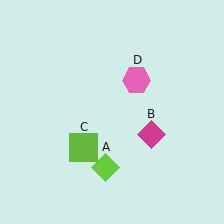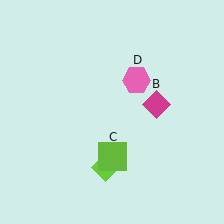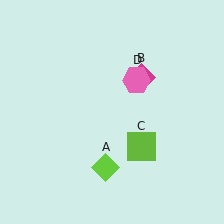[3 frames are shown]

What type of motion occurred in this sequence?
The magenta diamond (object B), lime square (object C) rotated counterclockwise around the center of the scene.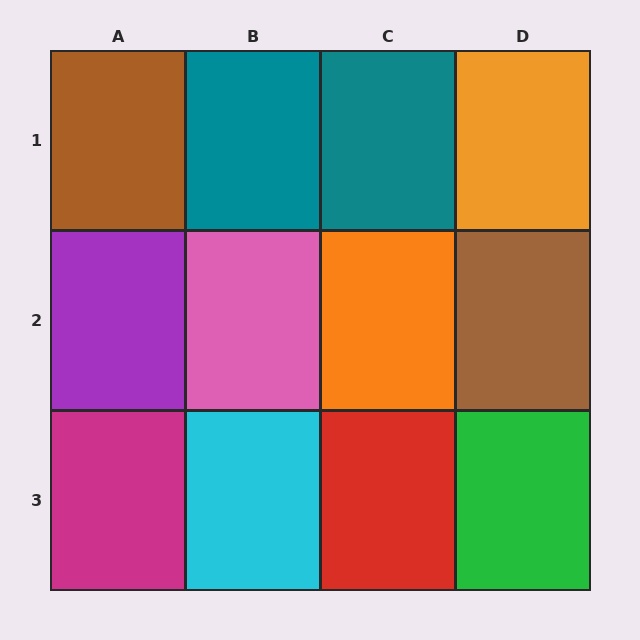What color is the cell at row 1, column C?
Teal.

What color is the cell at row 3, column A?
Magenta.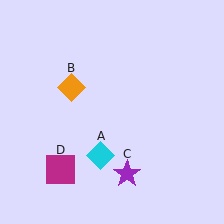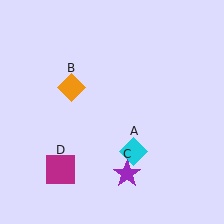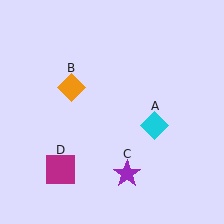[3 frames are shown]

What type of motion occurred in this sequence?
The cyan diamond (object A) rotated counterclockwise around the center of the scene.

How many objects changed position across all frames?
1 object changed position: cyan diamond (object A).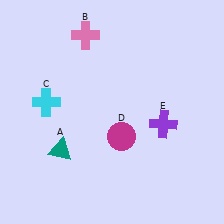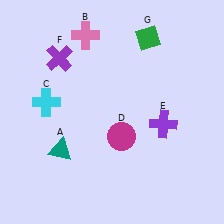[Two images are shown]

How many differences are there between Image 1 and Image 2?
There are 2 differences between the two images.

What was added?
A purple cross (F), a green diamond (G) were added in Image 2.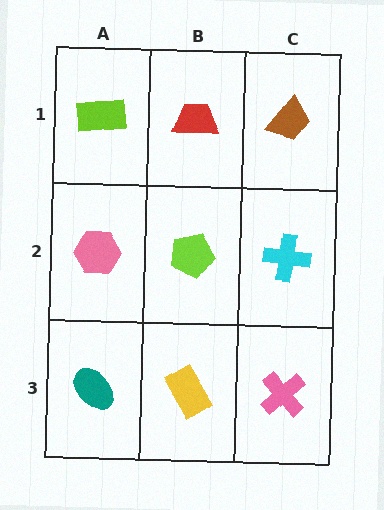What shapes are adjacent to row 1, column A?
A pink hexagon (row 2, column A), a red trapezoid (row 1, column B).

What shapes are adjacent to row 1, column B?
A lime pentagon (row 2, column B), a lime rectangle (row 1, column A), a brown trapezoid (row 1, column C).